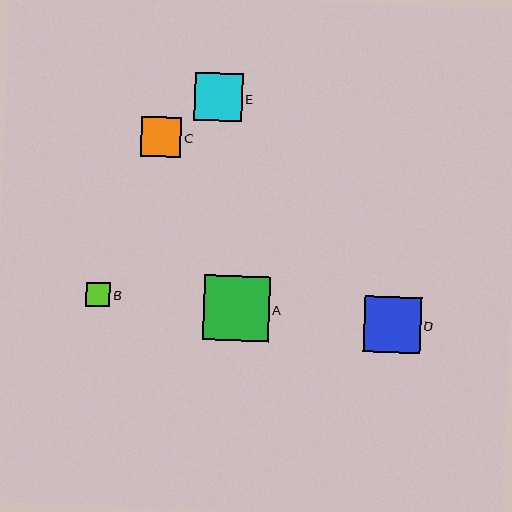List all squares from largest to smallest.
From largest to smallest: A, D, E, C, B.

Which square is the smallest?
Square B is the smallest with a size of approximately 24 pixels.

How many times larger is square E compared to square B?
Square E is approximately 2.0 times the size of square B.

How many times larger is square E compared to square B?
Square E is approximately 2.0 times the size of square B.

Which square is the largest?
Square A is the largest with a size of approximately 66 pixels.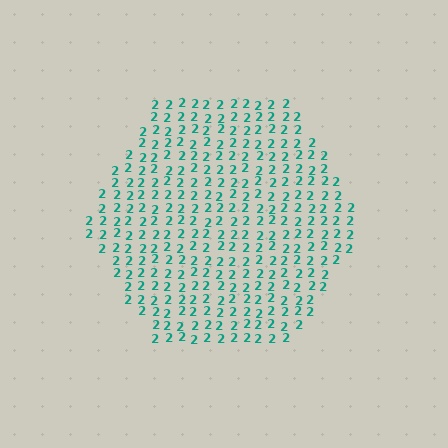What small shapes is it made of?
It is made of small digit 2's.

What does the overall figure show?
The overall figure shows a hexagon.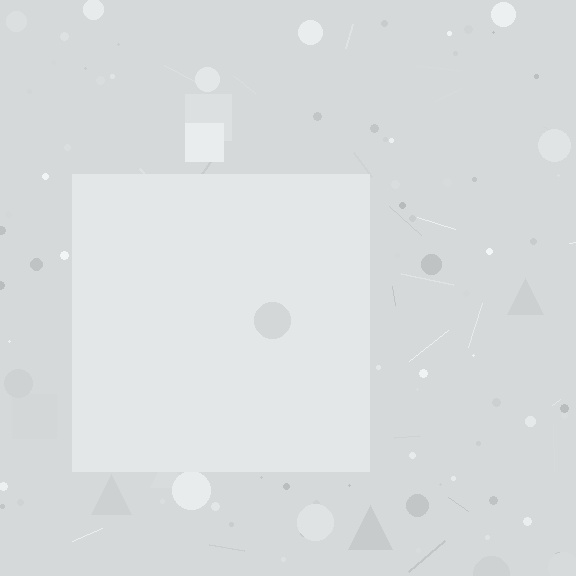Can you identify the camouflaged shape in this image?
The camouflaged shape is a square.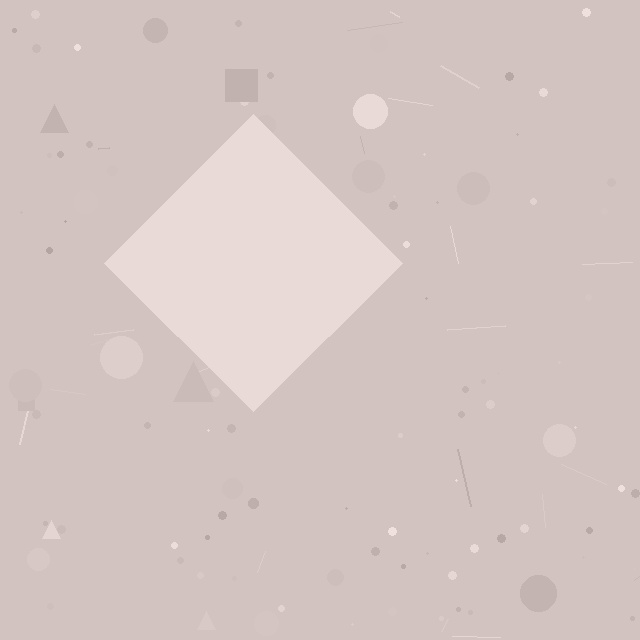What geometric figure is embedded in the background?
A diamond is embedded in the background.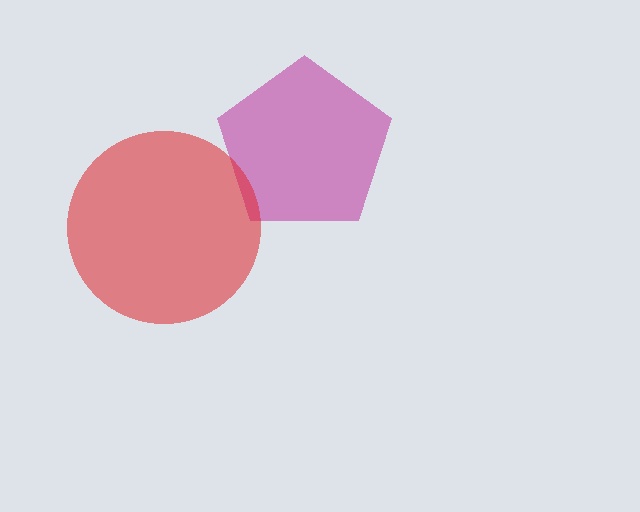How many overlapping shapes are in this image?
There are 2 overlapping shapes in the image.